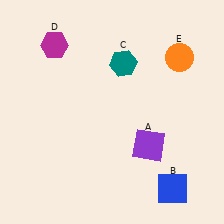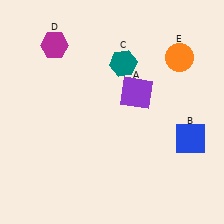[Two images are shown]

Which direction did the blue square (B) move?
The blue square (B) moved up.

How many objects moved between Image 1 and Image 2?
2 objects moved between the two images.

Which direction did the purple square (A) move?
The purple square (A) moved up.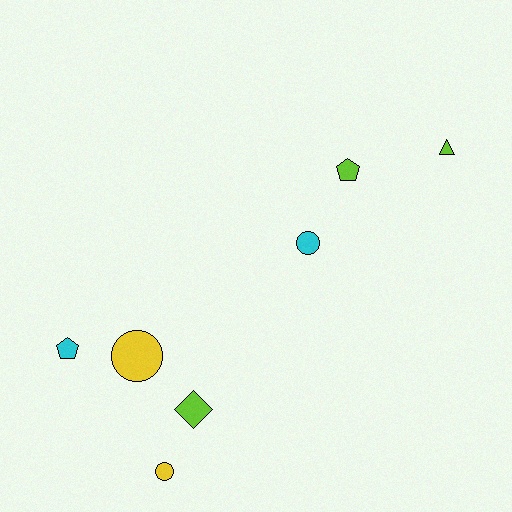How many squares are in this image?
There are no squares.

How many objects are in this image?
There are 7 objects.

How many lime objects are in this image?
There are 3 lime objects.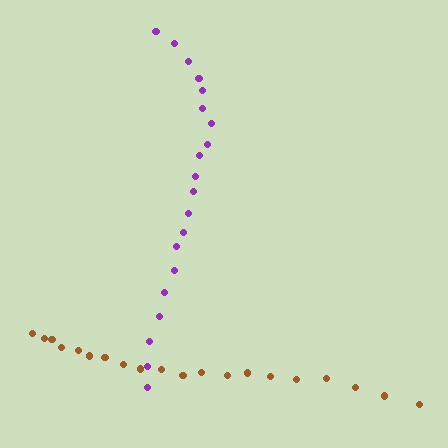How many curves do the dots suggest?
There are 2 distinct paths.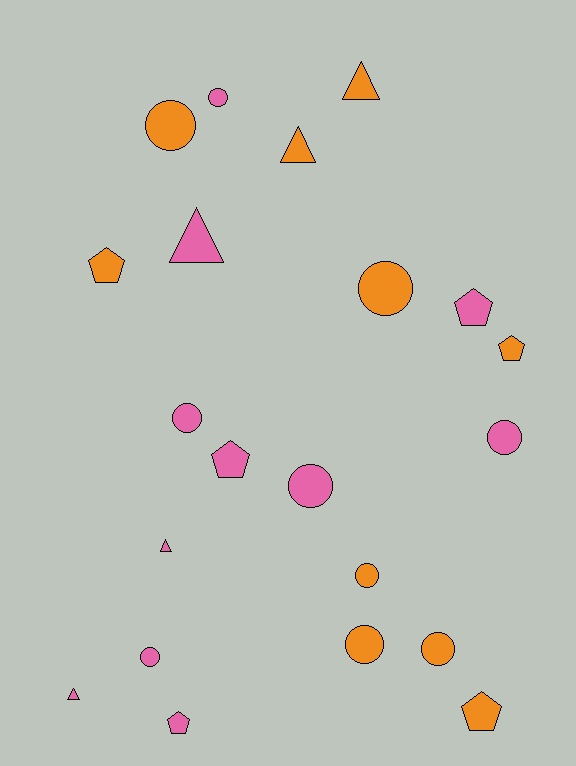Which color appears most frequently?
Pink, with 11 objects.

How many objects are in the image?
There are 21 objects.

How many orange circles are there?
There are 5 orange circles.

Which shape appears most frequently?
Circle, with 10 objects.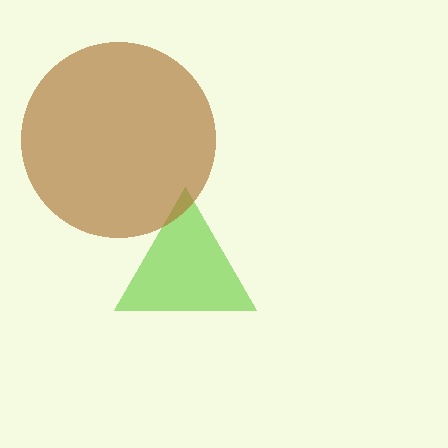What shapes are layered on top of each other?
The layered shapes are: a lime triangle, a brown circle.